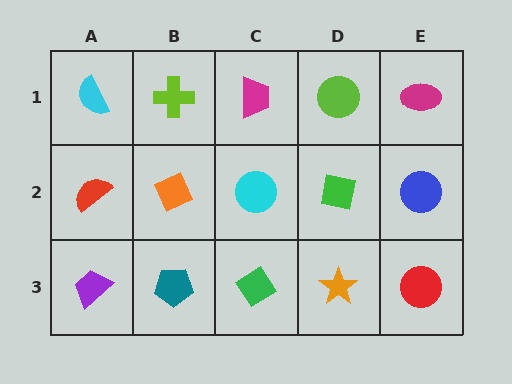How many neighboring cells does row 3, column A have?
2.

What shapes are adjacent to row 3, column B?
An orange diamond (row 2, column B), a purple trapezoid (row 3, column A), a green diamond (row 3, column C).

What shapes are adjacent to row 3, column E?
A blue circle (row 2, column E), an orange star (row 3, column D).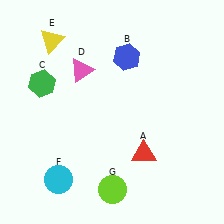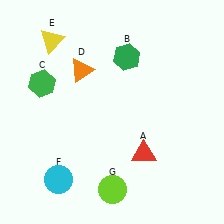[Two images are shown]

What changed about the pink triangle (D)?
In Image 1, D is pink. In Image 2, it changed to orange.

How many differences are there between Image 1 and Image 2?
There are 2 differences between the two images.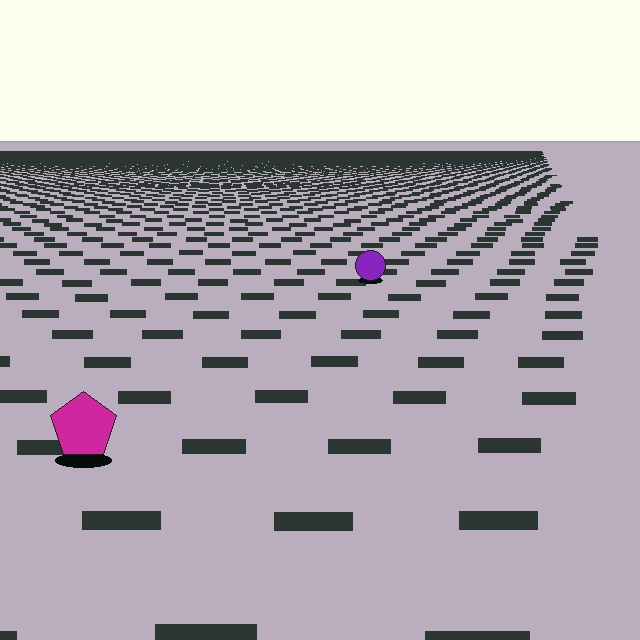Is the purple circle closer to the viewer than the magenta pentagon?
No. The magenta pentagon is closer — you can tell from the texture gradient: the ground texture is coarser near it.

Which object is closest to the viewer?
The magenta pentagon is closest. The texture marks near it are larger and more spread out.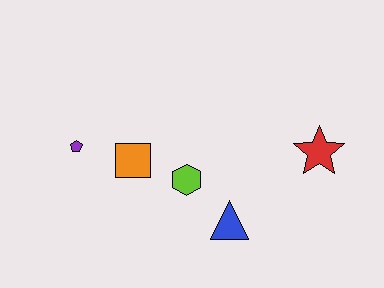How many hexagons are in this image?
There is 1 hexagon.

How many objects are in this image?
There are 5 objects.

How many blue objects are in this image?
There is 1 blue object.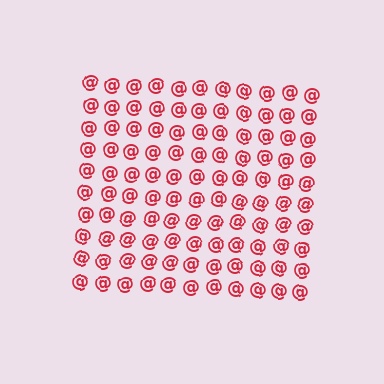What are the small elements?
The small elements are at signs.